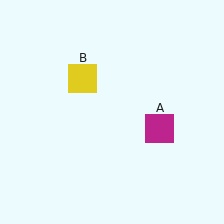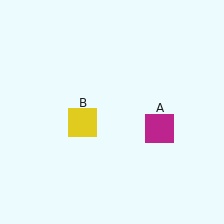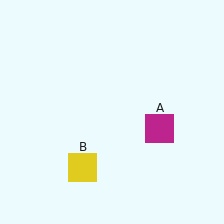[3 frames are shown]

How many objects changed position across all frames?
1 object changed position: yellow square (object B).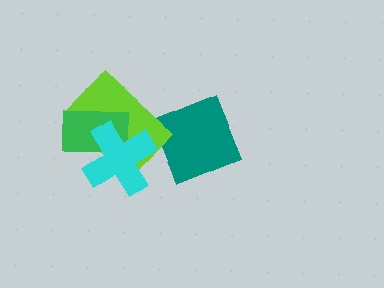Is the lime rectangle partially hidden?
Yes, it is partially covered by another shape.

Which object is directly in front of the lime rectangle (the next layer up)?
The green rectangle is directly in front of the lime rectangle.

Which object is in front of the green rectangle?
The cyan cross is in front of the green rectangle.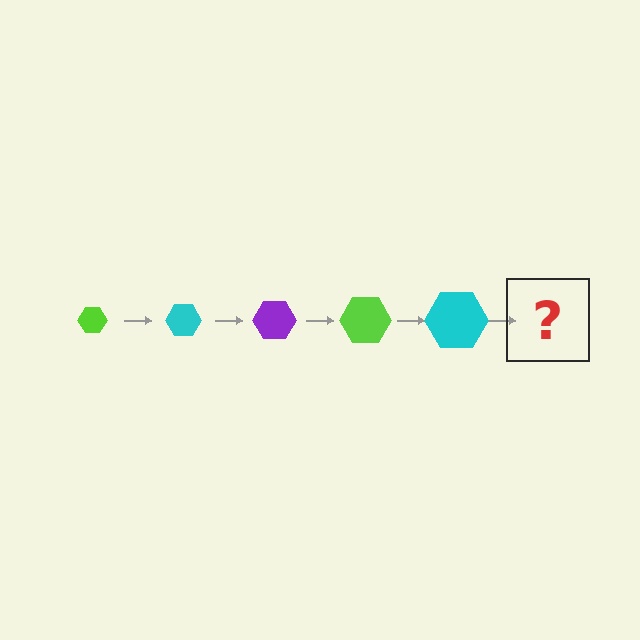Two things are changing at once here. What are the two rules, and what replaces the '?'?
The two rules are that the hexagon grows larger each step and the color cycles through lime, cyan, and purple. The '?' should be a purple hexagon, larger than the previous one.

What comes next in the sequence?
The next element should be a purple hexagon, larger than the previous one.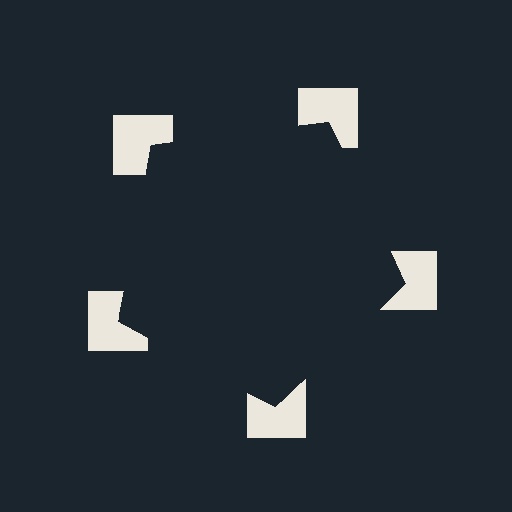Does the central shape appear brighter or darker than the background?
It typically appears slightly darker than the background, even though no actual brightness change is drawn.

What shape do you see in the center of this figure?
An illusory pentagon — its edges are inferred from the aligned wedge cuts in the notched squares, not physically drawn.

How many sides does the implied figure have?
5 sides.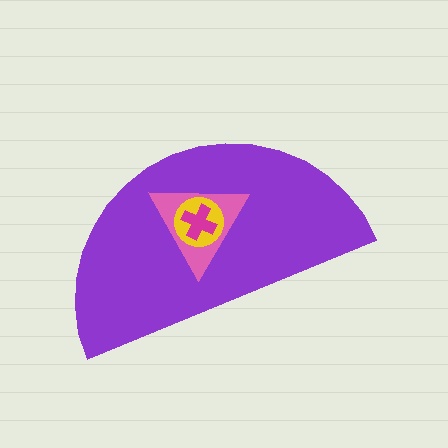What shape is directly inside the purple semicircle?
The pink triangle.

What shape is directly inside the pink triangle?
The yellow circle.